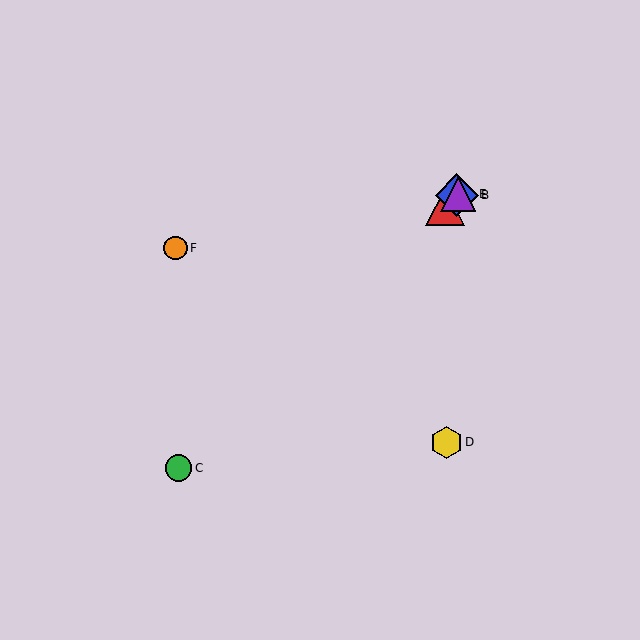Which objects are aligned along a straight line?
Objects A, B, C, E are aligned along a straight line.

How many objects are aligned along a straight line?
4 objects (A, B, C, E) are aligned along a straight line.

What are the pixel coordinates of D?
Object D is at (447, 442).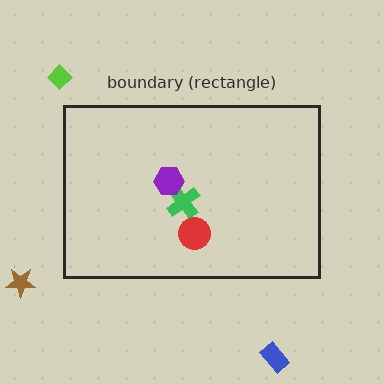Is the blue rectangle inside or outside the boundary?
Outside.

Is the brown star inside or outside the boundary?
Outside.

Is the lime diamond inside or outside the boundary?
Outside.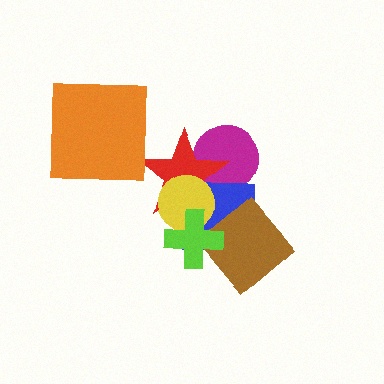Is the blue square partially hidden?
Yes, it is partially covered by another shape.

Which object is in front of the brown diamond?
The lime cross is in front of the brown diamond.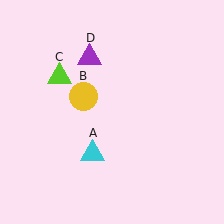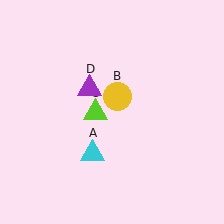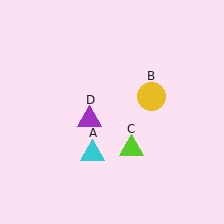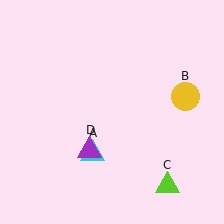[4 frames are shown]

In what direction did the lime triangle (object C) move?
The lime triangle (object C) moved down and to the right.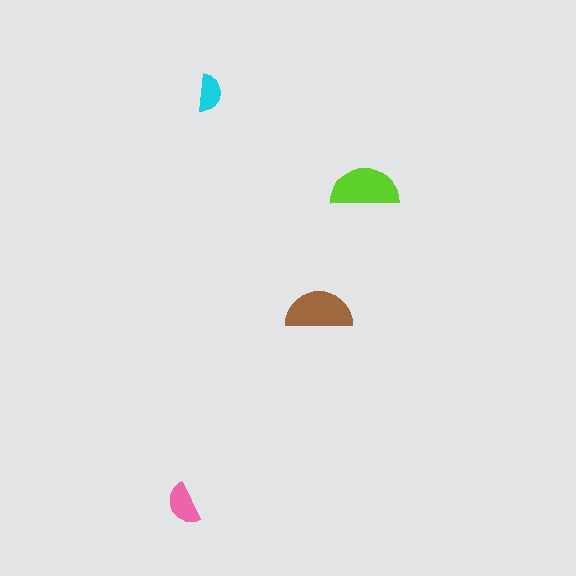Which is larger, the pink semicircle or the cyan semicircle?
The pink one.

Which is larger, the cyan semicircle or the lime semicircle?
The lime one.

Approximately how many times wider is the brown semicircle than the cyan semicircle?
About 2 times wider.